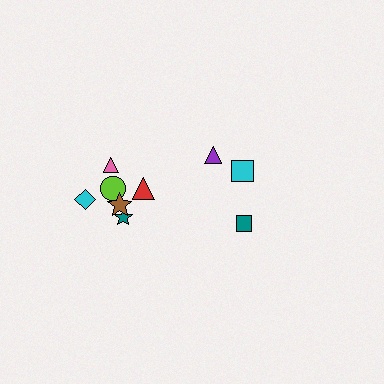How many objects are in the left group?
There are 6 objects.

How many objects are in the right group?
There are 3 objects.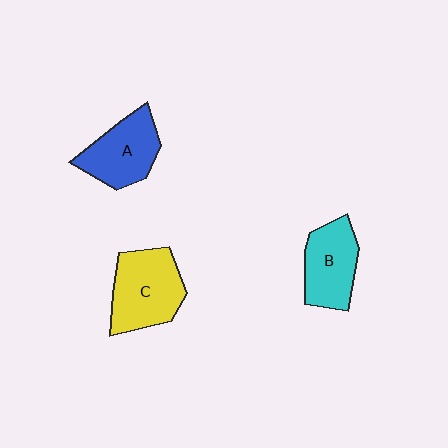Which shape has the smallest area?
Shape B (cyan).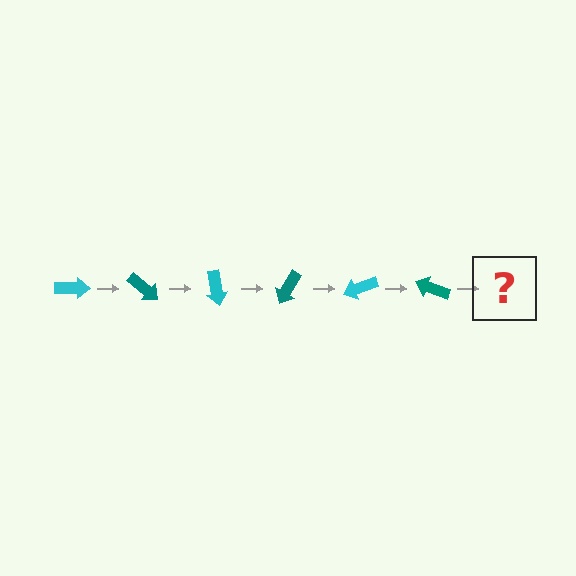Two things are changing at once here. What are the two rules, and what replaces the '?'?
The two rules are that it rotates 40 degrees each step and the color cycles through cyan and teal. The '?' should be a cyan arrow, rotated 240 degrees from the start.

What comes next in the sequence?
The next element should be a cyan arrow, rotated 240 degrees from the start.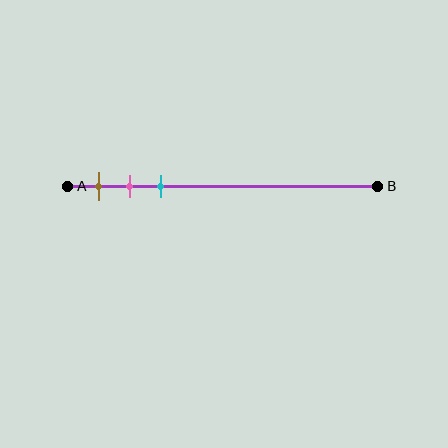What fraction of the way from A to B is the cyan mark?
The cyan mark is approximately 30% (0.3) of the way from A to B.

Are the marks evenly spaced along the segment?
Yes, the marks are approximately evenly spaced.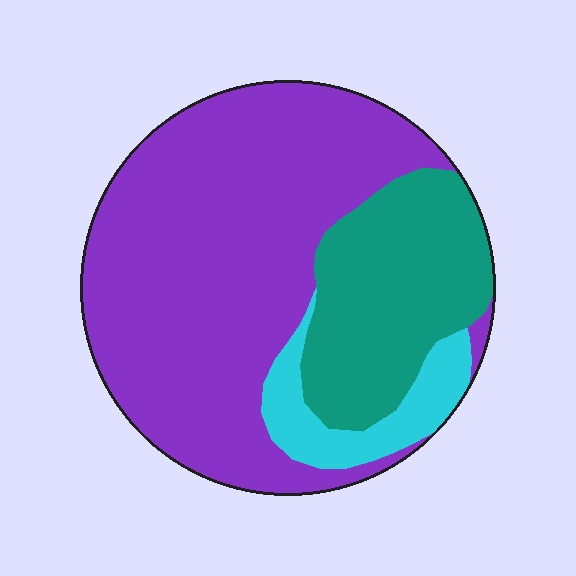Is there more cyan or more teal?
Teal.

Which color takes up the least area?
Cyan, at roughly 10%.